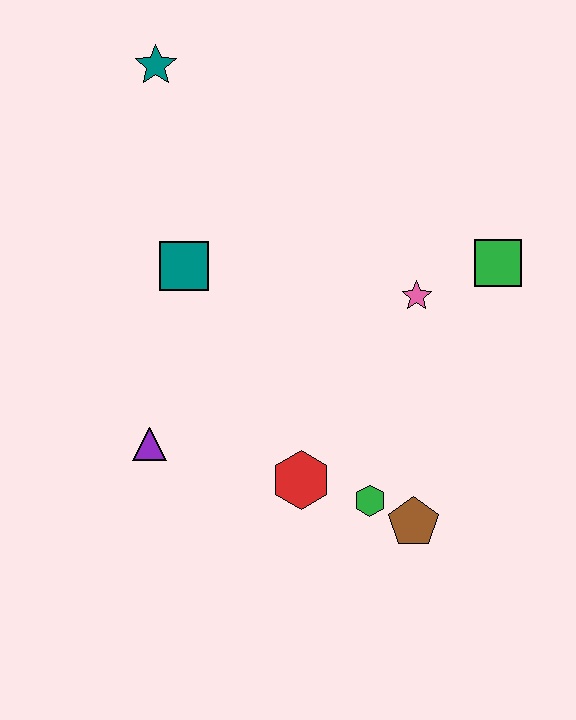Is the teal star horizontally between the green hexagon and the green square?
No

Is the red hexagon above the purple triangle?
No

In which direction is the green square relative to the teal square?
The green square is to the right of the teal square.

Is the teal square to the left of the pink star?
Yes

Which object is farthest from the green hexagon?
The teal star is farthest from the green hexagon.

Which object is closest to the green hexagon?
The brown pentagon is closest to the green hexagon.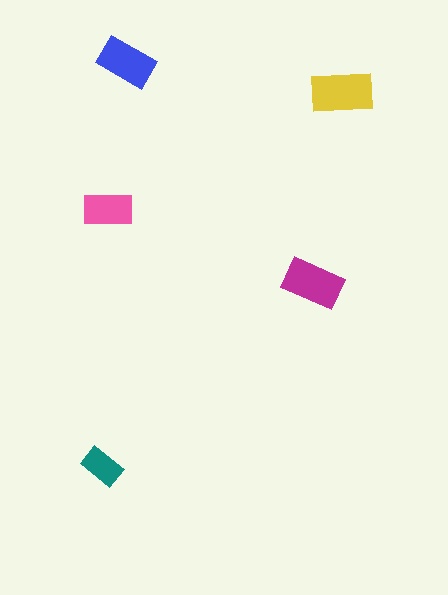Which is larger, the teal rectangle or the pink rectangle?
The pink one.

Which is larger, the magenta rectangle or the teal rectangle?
The magenta one.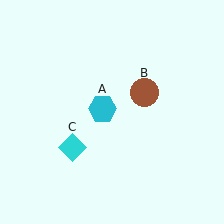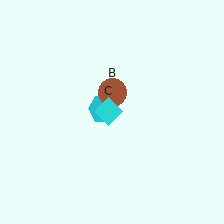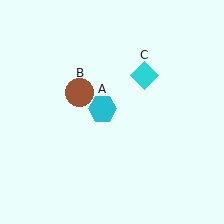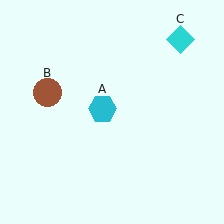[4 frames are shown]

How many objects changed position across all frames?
2 objects changed position: brown circle (object B), cyan diamond (object C).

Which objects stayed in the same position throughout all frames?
Cyan hexagon (object A) remained stationary.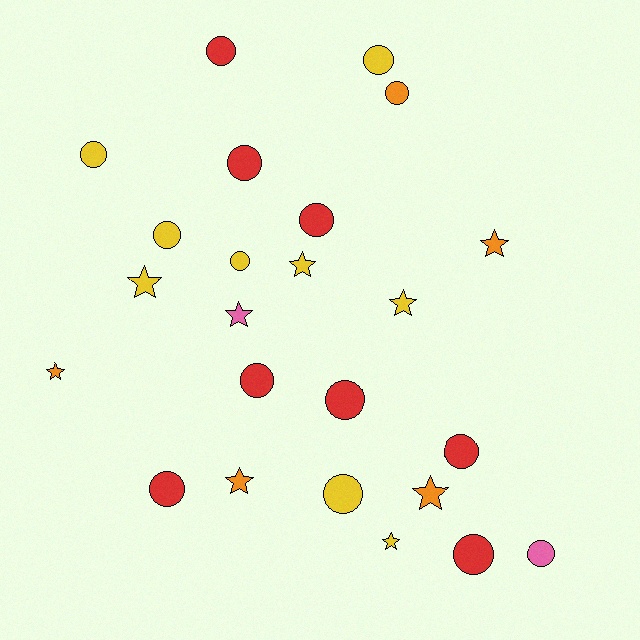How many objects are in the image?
There are 24 objects.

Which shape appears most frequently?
Circle, with 15 objects.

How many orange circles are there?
There is 1 orange circle.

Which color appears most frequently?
Yellow, with 9 objects.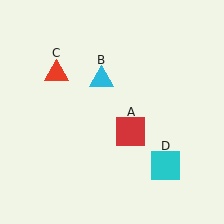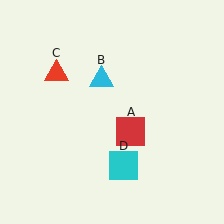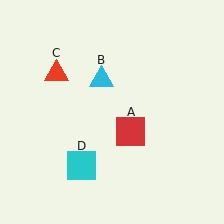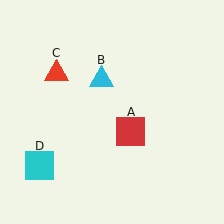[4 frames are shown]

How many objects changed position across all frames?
1 object changed position: cyan square (object D).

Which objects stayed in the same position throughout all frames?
Red square (object A) and cyan triangle (object B) and red triangle (object C) remained stationary.